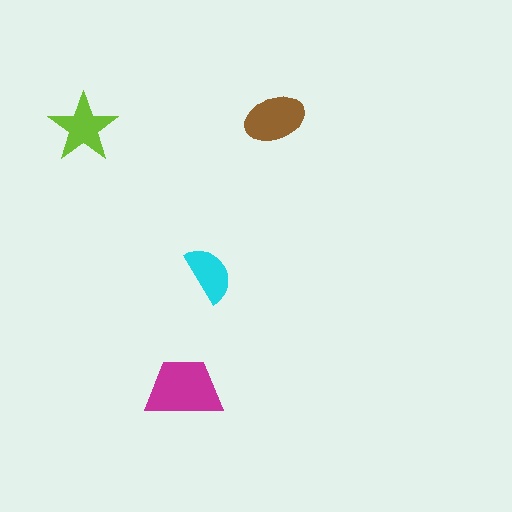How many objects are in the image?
There are 4 objects in the image.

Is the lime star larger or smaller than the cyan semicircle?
Larger.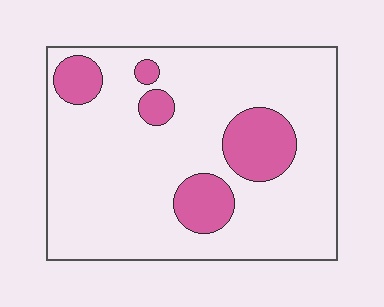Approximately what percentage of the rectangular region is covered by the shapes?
Approximately 15%.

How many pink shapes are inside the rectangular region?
5.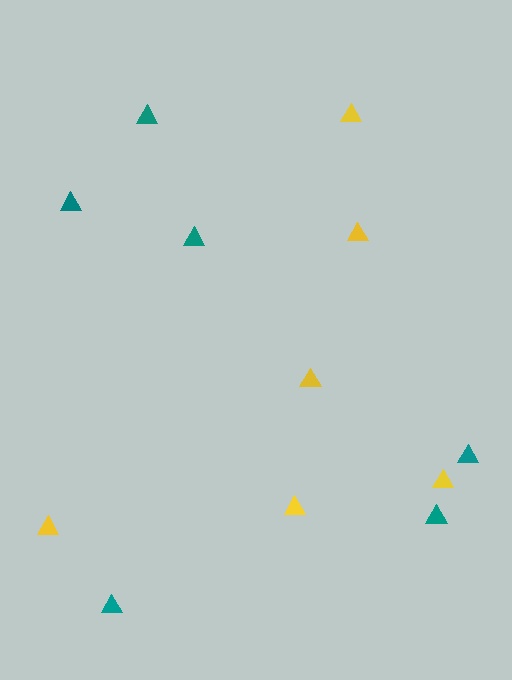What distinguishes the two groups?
There are 2 groups: one group of teal triangles (6) and one group of yellow triangles (6).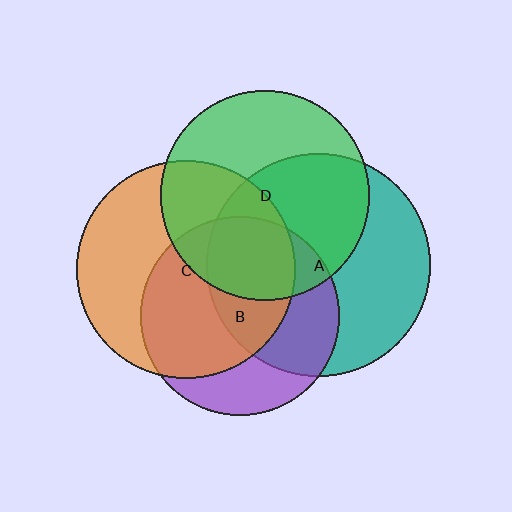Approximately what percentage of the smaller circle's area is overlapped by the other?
Approximately 65%.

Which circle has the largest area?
Circle A (teal).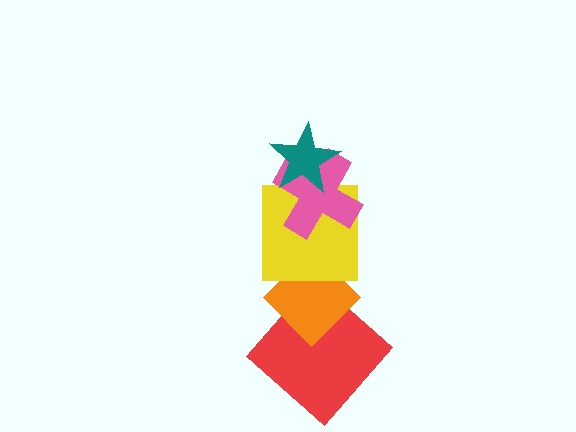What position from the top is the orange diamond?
The orange diamond is 4th from the top.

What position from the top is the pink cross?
The pink cross is 2nd from the top.